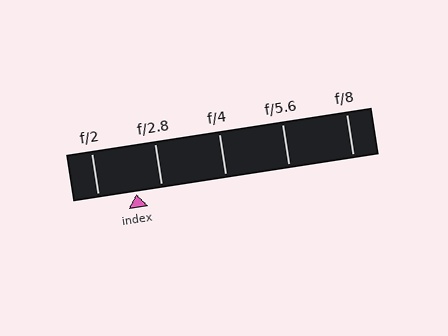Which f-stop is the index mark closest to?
The index mark is closest to f/2.8.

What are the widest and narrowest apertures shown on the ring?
The widest aperture shown is f/2 and the narrowest is f/8.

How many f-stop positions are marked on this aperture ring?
There are 5 f-stop positions marked.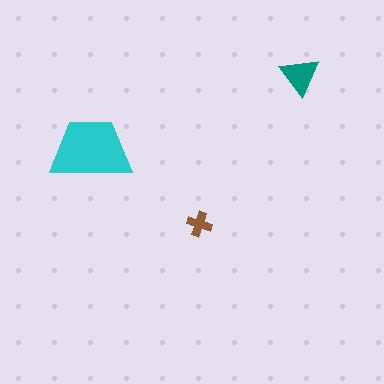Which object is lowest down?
The brown cross is bottommost.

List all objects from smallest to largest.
The brown cross, the teal triangle, the cyan trapezoid.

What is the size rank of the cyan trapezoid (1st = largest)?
1st.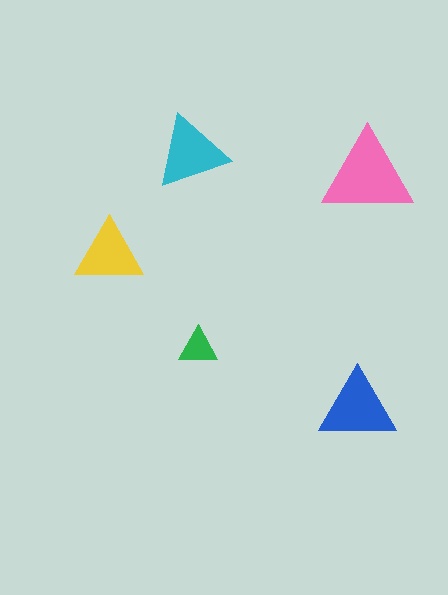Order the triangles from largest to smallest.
the pink one, the blue one, the cyan one, the yellow one, the green one.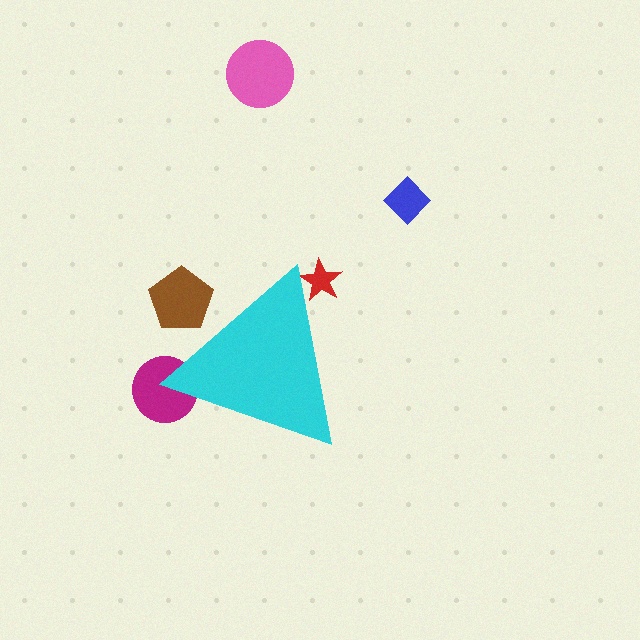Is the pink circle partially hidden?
No, the pink circle is fully visible.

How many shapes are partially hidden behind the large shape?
3 shapes are partially hidden.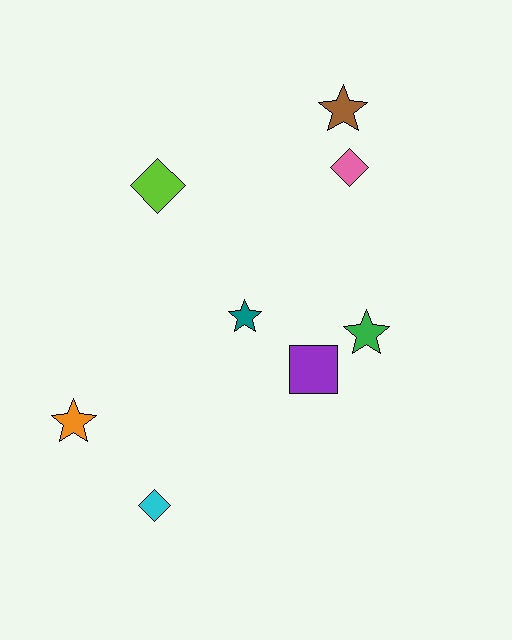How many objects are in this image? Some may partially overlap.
There are 8 objects.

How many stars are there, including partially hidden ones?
There are 4 stars.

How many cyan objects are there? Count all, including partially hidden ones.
There is 1 cyan object.